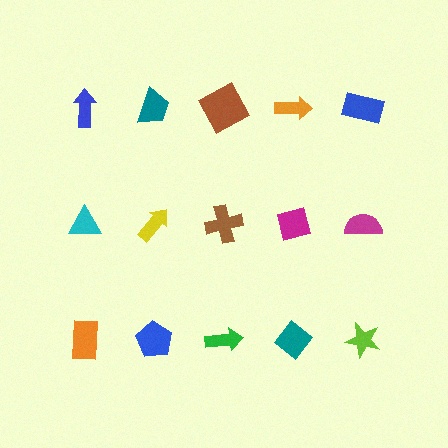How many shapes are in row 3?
5 shapes.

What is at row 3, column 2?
A blue pentagon.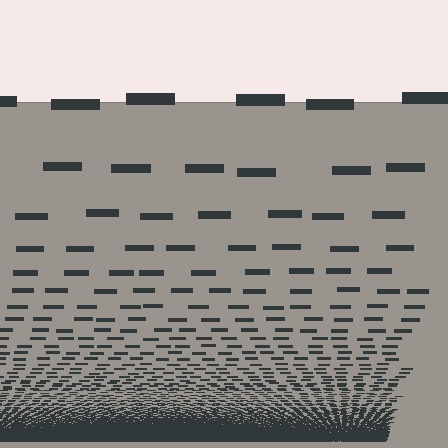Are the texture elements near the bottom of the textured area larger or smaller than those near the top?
Smaller. The gradient is inverted — elements near the bottom are smaller and denser.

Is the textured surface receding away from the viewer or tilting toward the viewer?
The surface appears to tilt toward the viewer. Texture elements get larger and sparser toward the top.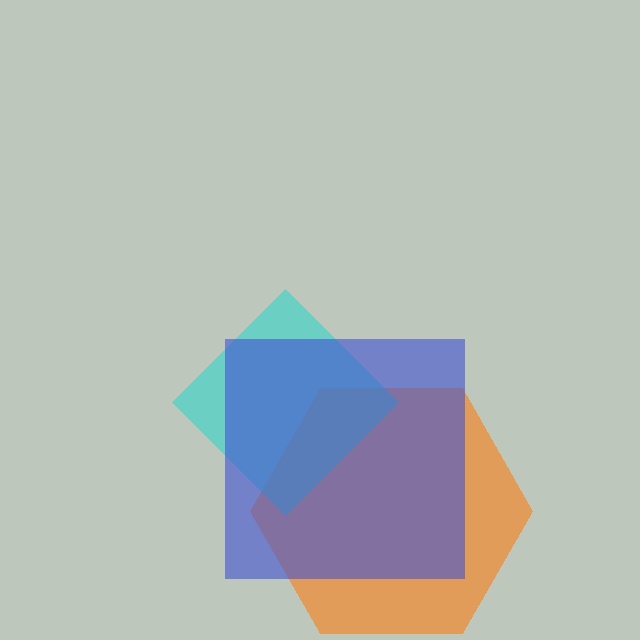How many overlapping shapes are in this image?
There are 3 overlapping shapes in the image.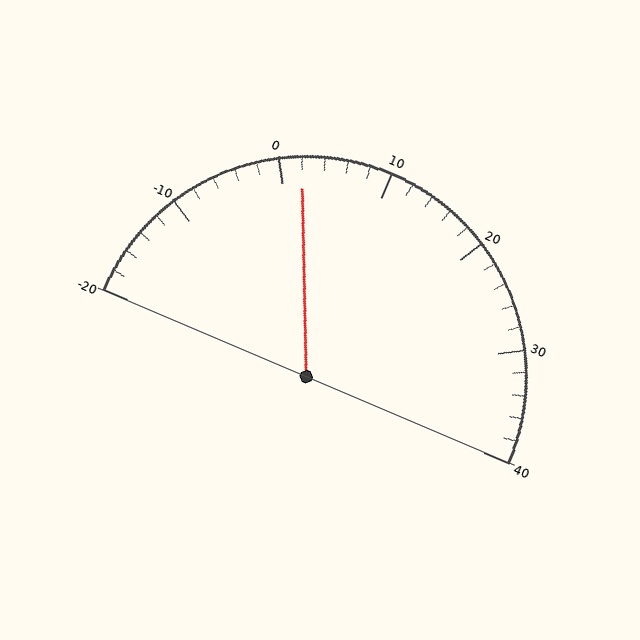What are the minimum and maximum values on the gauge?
The gauge ranges from -20 to 40.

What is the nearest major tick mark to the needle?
The nearest major tick mark is 0.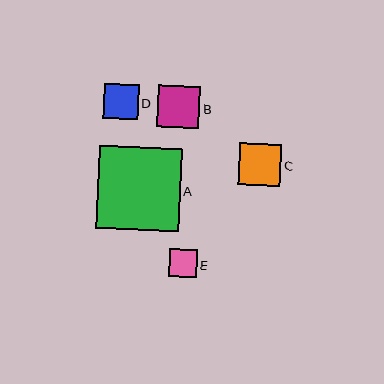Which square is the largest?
Square A is the largest with a size of approximately 83 pixels.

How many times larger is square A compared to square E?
Square A is approximately 2.9 times the size of square E.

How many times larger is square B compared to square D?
Square B is approximately 1.2 times the size of square D.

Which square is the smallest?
Square E is the smallest with a size of approximately 28 pixels.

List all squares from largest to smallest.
From largest to smallest: A, B, C, D, E.